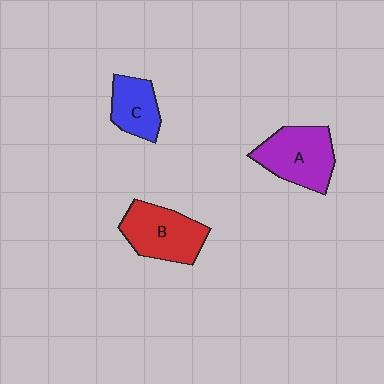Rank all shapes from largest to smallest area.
From largest to smallest: A (purple), B (red), C (blue).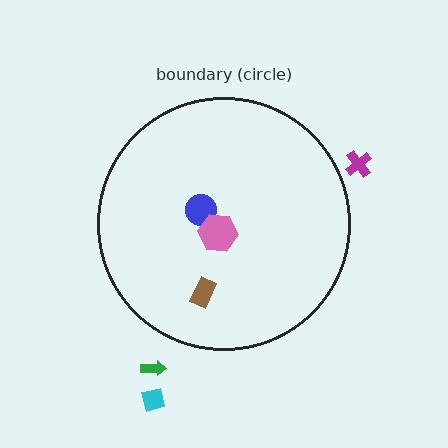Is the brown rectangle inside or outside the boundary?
Inside.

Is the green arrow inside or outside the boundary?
Outside.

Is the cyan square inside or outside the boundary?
Outside.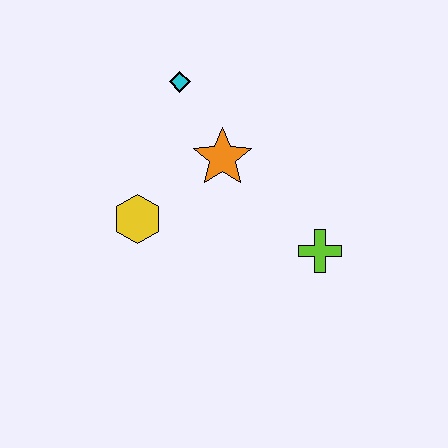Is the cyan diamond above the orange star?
Yes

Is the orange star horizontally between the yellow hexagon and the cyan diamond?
No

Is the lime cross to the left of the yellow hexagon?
No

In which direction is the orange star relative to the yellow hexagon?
The orange star is to the right of the yellow hexagon.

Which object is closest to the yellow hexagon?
The orange star is closest to the yellow hexagon.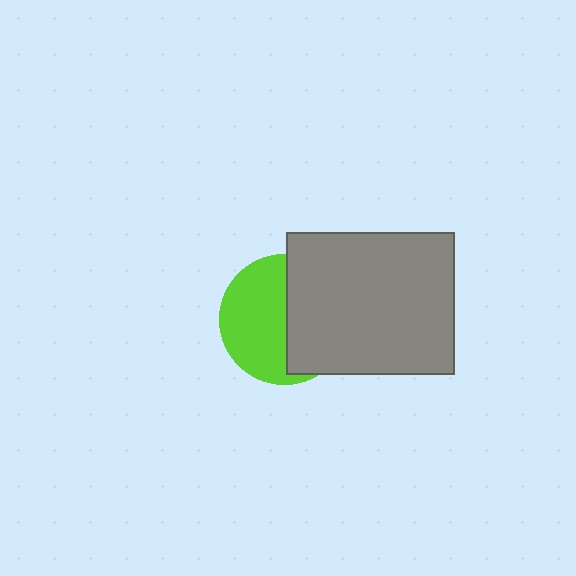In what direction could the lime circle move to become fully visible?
The lime circle could move left. That would shift it out from behind the gray rectangle entirely.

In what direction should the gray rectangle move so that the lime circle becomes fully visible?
The gray rectangle should move right. That is the shortest direction to clear the overlap and leave the lime circle fully visible.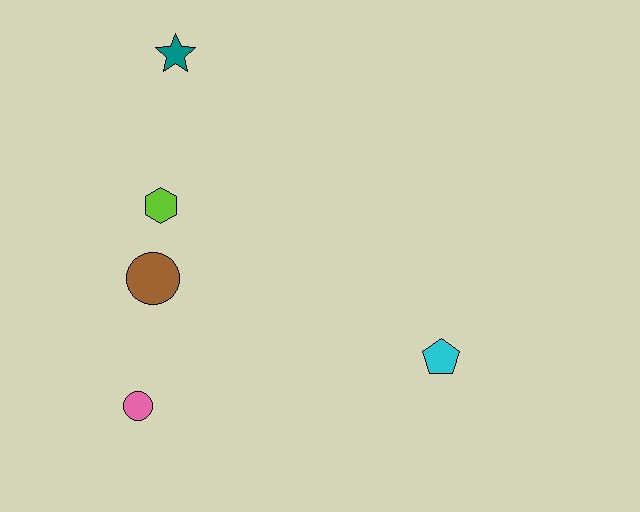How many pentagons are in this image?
There is 1 pentagon.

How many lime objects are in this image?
There is 1 lime object.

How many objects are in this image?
There are 5 objects.